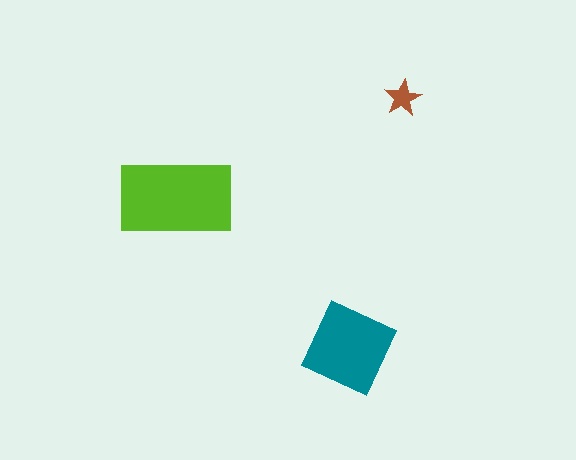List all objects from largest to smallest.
The lime rectangle, the teal diamond, the brown star.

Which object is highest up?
The brown star is topmost.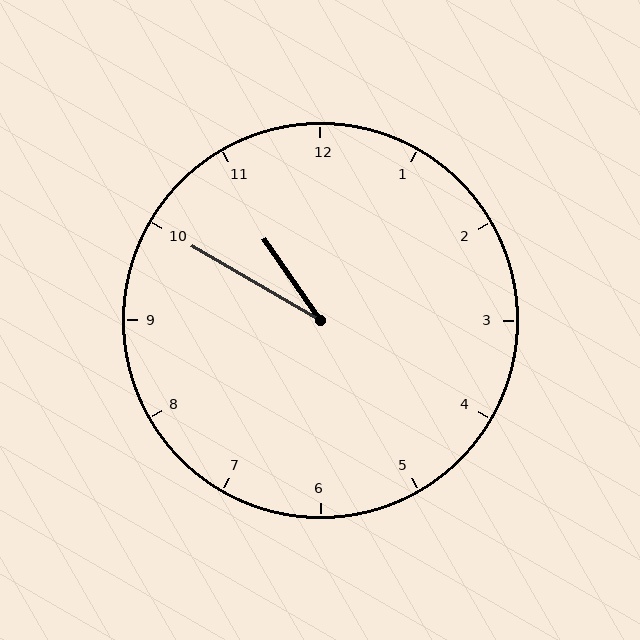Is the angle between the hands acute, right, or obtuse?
It is acute.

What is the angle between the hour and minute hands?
Approximately 25 degrees.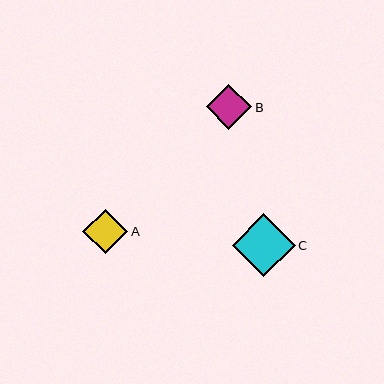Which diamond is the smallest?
Diamond A is the smallest with a size of approximately 45 pixels.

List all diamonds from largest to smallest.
From largest to smallest: C, B, A.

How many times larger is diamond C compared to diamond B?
Diamond C is approximately 1.4 times the size of diamond B.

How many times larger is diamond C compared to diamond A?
Diamond C is approximately 1.4 times the size of diamond A.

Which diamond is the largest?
Diamond C is the largest with a size of approximately 63 pixels.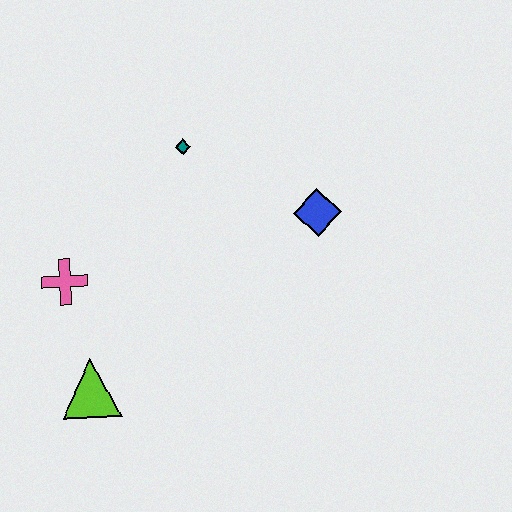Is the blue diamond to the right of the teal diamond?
Yes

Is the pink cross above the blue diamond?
No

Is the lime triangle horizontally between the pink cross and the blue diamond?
Yes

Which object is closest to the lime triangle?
The pink cross is closest to the lime triangle.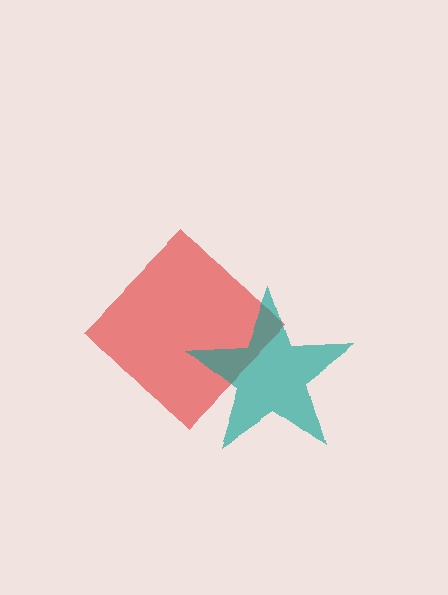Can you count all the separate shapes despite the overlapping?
Yes, there are 2 separate shapes.